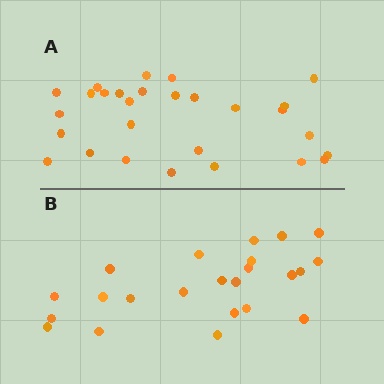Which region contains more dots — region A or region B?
Region A (the top region) has more dots.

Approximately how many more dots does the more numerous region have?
Region A has about 5 more dots than region B.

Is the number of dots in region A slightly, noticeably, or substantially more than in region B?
Region A has only slightly more — the two regions are fairly close. The ratio is roughly 1.2 to 1.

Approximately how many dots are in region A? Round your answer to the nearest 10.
About 30 dots. (The exact count is 28, which rounds to 30.)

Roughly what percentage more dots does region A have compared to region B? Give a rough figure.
About 20% more.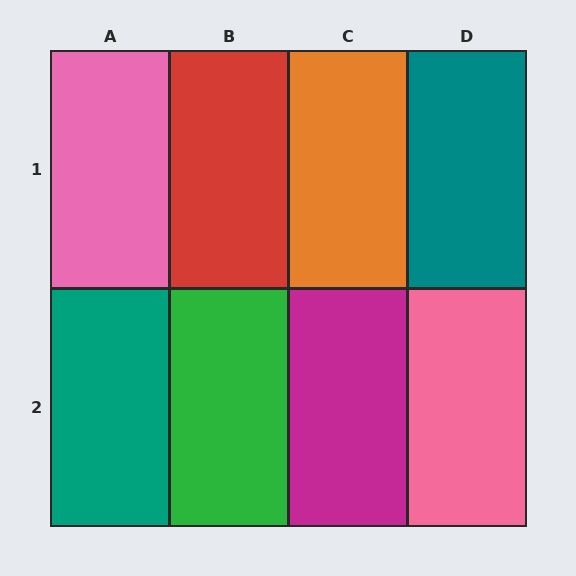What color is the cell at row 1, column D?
Teal.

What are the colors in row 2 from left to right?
Teal, green, magenta, pink.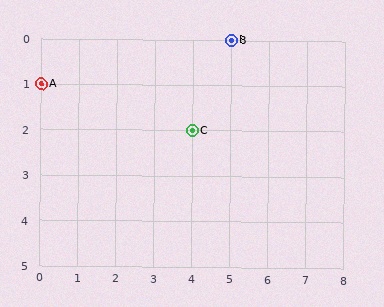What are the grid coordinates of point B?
Point B is at grid coordinates (5, 0).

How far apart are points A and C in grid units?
Points A and C are 4 columns and 1 row apart (about 4.1 grid units diagonally).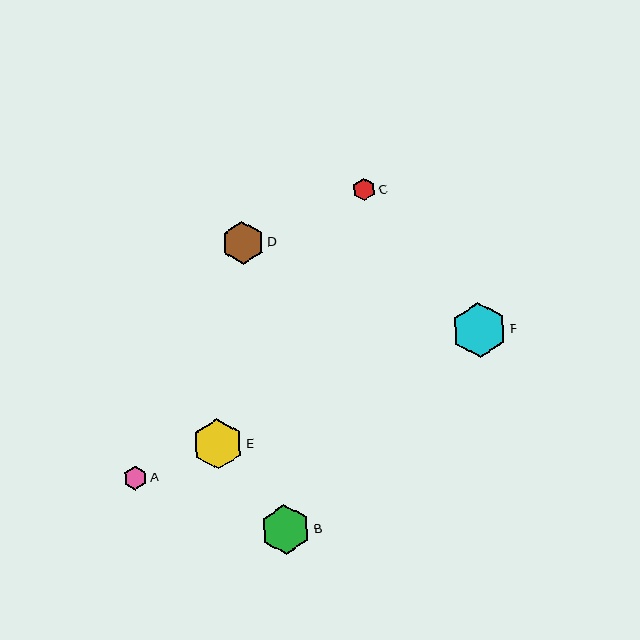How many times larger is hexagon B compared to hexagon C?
Hexagon B is approximately 2.2 times the size of hexagon C.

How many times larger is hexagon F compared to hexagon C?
Hexagon F is approximately 2.5 times the size of hexagon C.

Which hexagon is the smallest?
Hexagon C is the smallest with a size of approximately 22 pixels.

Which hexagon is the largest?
Hexagon F is the largest with a size of approximately 55 pixels.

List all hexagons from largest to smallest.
From largest to smallest: F, E, B, D, A, C.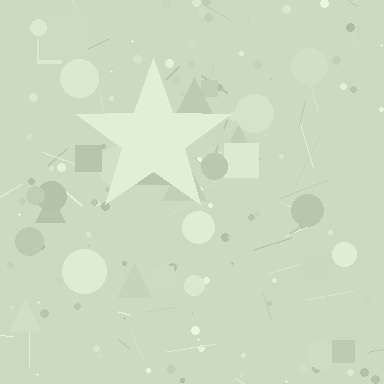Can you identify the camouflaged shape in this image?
The camouflaged shape is a star.